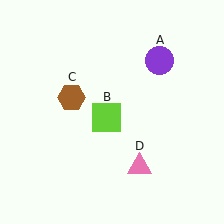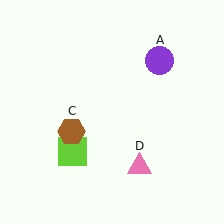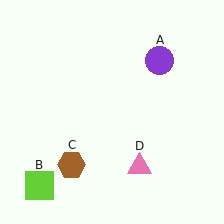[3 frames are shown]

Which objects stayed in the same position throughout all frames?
Purple circle (object A) and pink triangle (object D) remained stationary.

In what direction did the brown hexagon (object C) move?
The brown hexagon (object C) moved down.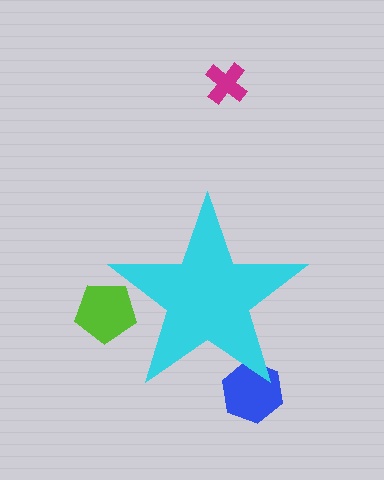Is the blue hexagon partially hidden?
Yes, the blue hexagon is partially hidden behind the cyan star.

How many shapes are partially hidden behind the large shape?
2 shapes are partially hidden.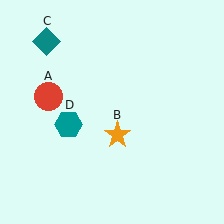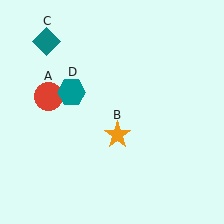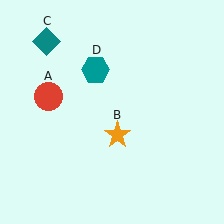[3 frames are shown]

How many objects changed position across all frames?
1 object changed position: teal hexagon (object D).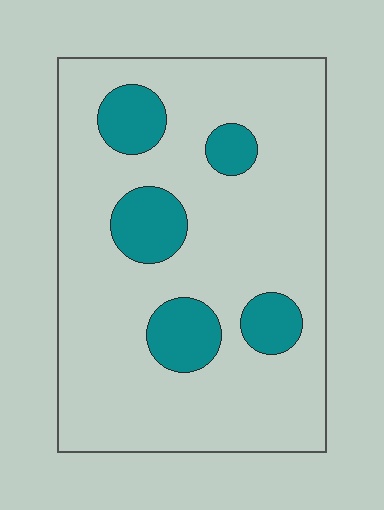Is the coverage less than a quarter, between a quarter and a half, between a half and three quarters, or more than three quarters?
Less than a quarter.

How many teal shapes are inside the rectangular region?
5.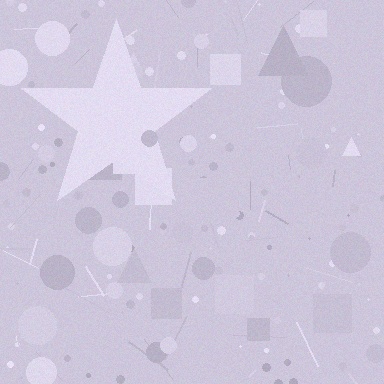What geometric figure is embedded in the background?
A star is embedded in the background.